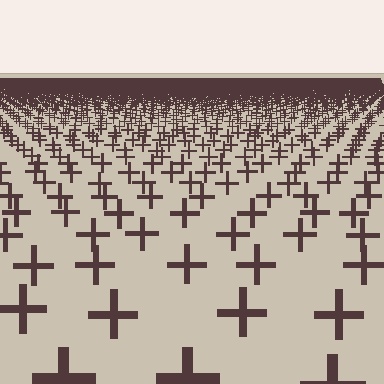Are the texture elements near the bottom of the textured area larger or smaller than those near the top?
Larger. Near the bottom, elements are closer to the viewer and appear at a bigger on-screen size.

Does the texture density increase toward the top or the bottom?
Density increases toward the top.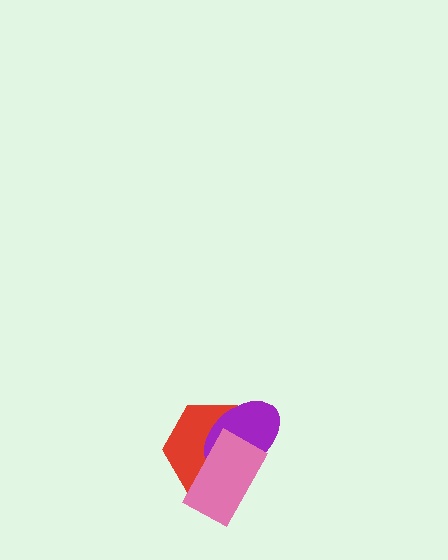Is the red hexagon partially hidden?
Yes, it is partially covered by another shape.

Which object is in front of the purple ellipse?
The pink rectangle is in front of the purple ellipse.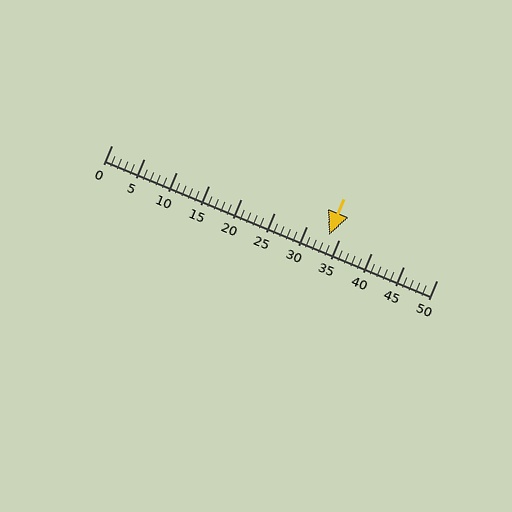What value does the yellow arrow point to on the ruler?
The yellow arrow points to approximately 34.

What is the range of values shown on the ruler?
The ruler shows values from 0 to 50.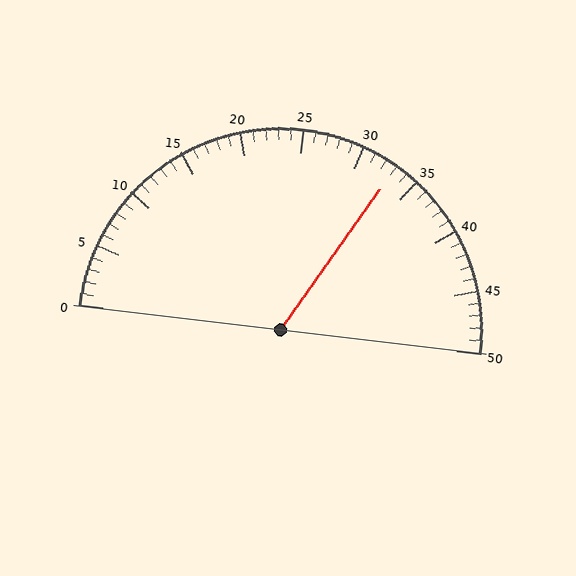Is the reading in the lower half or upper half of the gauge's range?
The reading is in the upper half of the range (0 to 50).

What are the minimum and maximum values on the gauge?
The gauge ranges from 0 to 50.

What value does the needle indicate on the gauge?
The needle indicates approximately 33.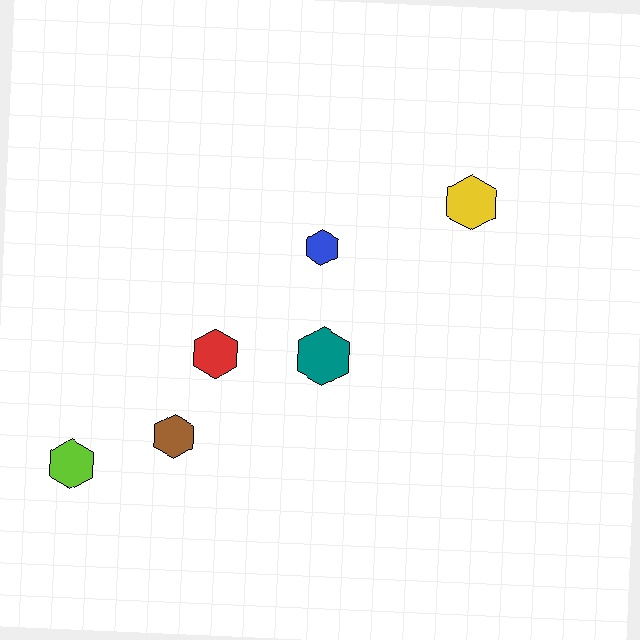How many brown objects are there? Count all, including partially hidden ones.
There is 1 brown object.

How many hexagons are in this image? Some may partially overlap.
There are 6 hexagons.